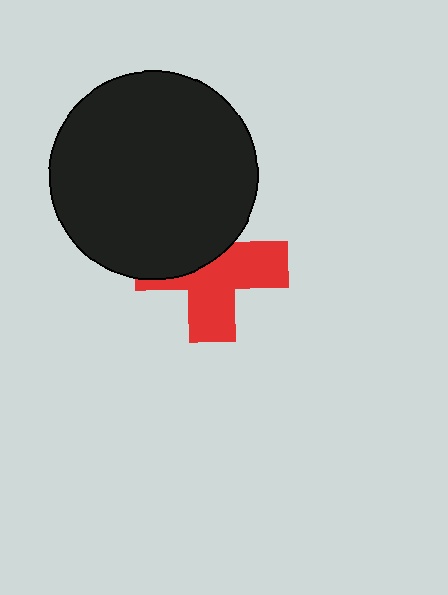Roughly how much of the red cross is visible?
About half of it is visible (roughly 56%).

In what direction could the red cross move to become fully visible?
The red cross could move down. That would shift it out from behind the black circle entirely.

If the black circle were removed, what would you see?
You would see the complete red cross.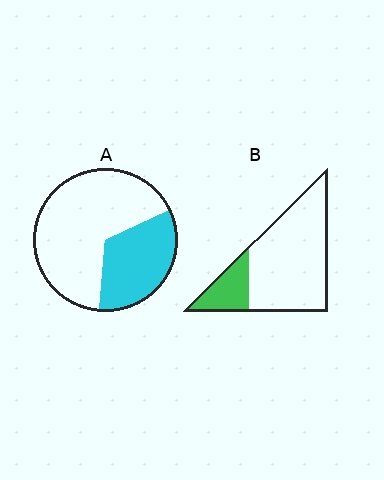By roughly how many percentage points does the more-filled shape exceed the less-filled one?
By roughly 15 percentage points (A over B).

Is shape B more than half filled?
No.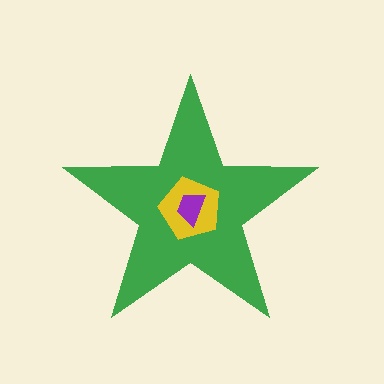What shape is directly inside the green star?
The yellow pentagon.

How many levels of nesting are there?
3.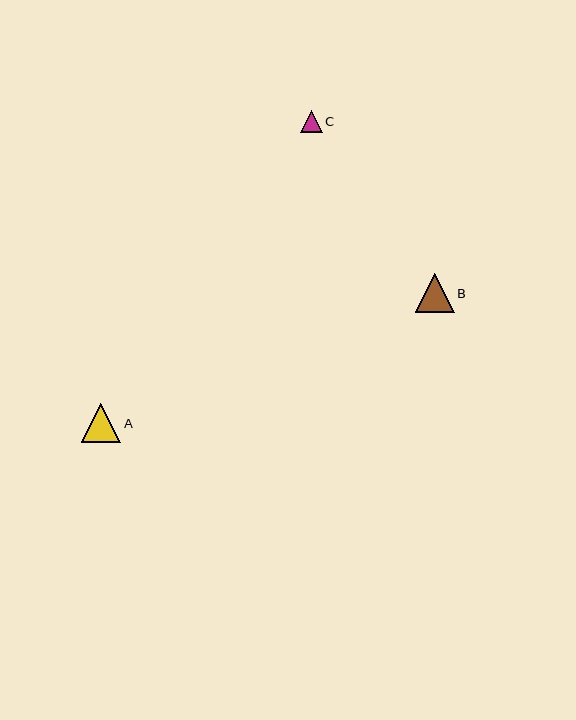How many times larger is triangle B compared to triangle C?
Triangle B is approximately 1.8 times the size of triangle C.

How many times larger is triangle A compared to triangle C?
Triangle A is approximately 1.8 times the size of triangle C.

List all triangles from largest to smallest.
From largest to smallest: A, B, C.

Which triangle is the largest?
Triangle A is the largest with a size of approximately 39 pixels.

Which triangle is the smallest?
Triangle C is the smallest with a size of approximately 22 pixels.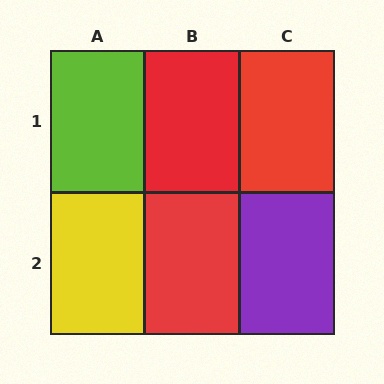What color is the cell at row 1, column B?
Red.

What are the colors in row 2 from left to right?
Yellow, red, purple.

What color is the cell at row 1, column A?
Lime.